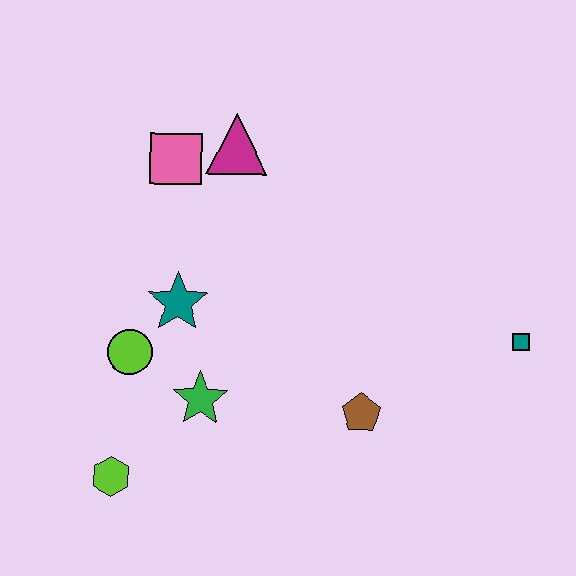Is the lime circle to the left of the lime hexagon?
No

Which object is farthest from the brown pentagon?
The pink square is farthest from the brown pentagon.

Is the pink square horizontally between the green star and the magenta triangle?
No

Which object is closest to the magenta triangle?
The pink square is closest to the magenta triangle.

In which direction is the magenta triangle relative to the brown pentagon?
The magenta triangle is above the brown pentagon.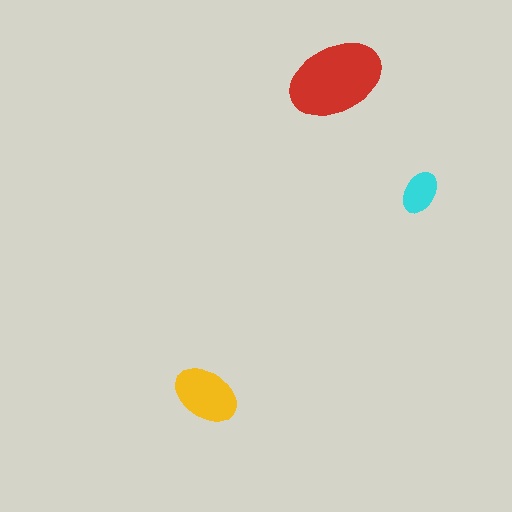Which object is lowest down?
The yellow ellipse is bottommost.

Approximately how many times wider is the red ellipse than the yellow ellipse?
About 1.5 times wider.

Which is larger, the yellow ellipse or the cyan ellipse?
The yellow one.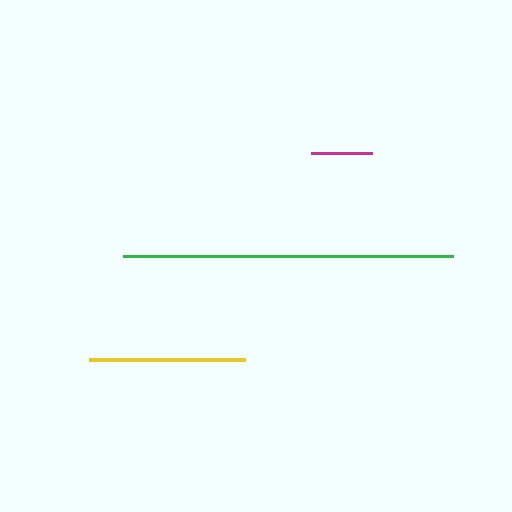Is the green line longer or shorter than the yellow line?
The green line is longer than the yellow line.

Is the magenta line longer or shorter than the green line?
The green line is longer than the magenta line.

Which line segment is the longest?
The green line is the longest at approximately 329 pixels.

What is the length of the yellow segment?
The yellow segment is approximately 157 pixels long.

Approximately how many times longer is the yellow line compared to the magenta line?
The yellow line is approximately 2.6 times the length of the magenta line.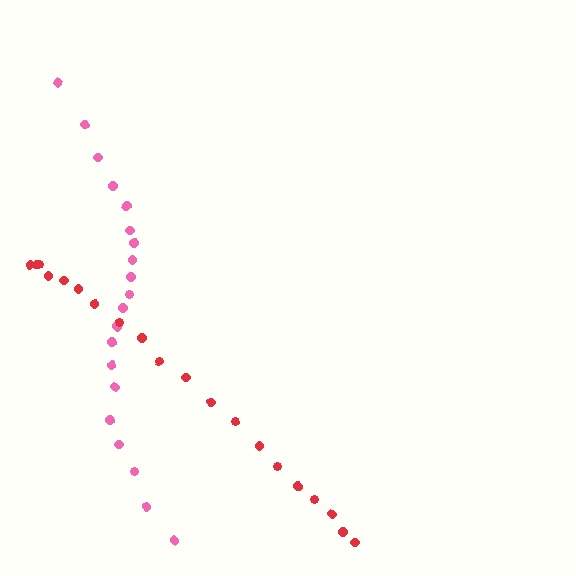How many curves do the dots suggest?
There are 2 distinct paths.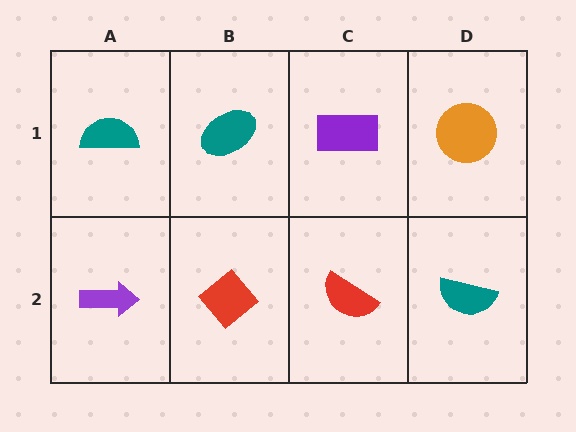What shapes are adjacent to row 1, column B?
A red diamond (row 2, column B), a teal semicircle (row 1, column A), a purple rectangle (row 1, column C).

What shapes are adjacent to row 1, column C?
A red semicircle (row 2, column C), a teal ellipse (row 1, column B), an orange circle (row 1, column D).